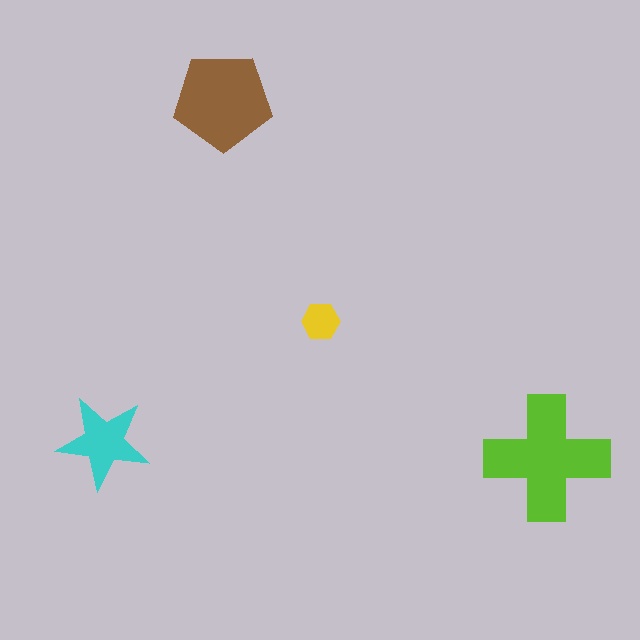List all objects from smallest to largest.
The yellow hexagon, the cyan star, the brown pentagon, the lime cross.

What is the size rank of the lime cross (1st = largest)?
1st.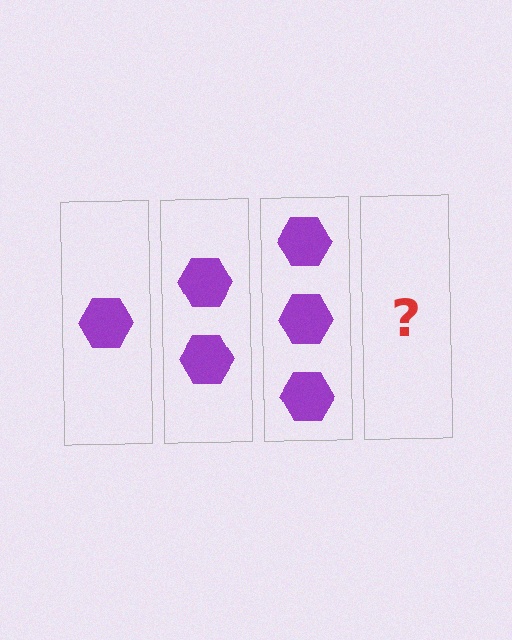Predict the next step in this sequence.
The next step is 4 hexagons.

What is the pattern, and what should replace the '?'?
The pattern is that each step adds one more hexagon. The '?' should be 4 hexagons.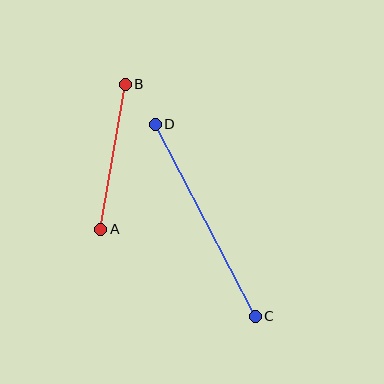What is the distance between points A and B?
The distance is approximately 147 pixels.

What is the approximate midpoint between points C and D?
The midpoint is at approximately (205, 220) pixels.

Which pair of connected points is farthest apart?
Points C and D are farthest apart.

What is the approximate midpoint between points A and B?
The midpoint is at approximately (113, 157) pixels.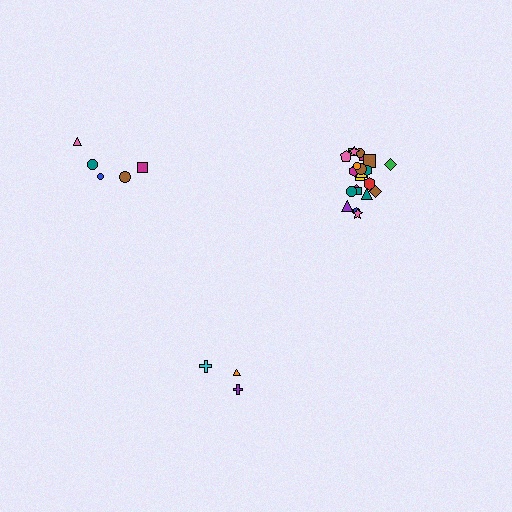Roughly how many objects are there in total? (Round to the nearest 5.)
Roughly 35 objects in total.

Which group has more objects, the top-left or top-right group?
The top-right group.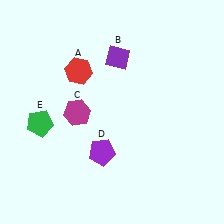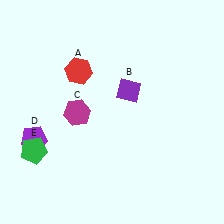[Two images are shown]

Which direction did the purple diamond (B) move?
The purple diamond (B) moved down.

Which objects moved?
The objects that moved are: the purple diamond (B), the purple pentagon (D), the green pentagon (E).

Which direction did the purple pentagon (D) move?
The purple pentagon (D) moved left.